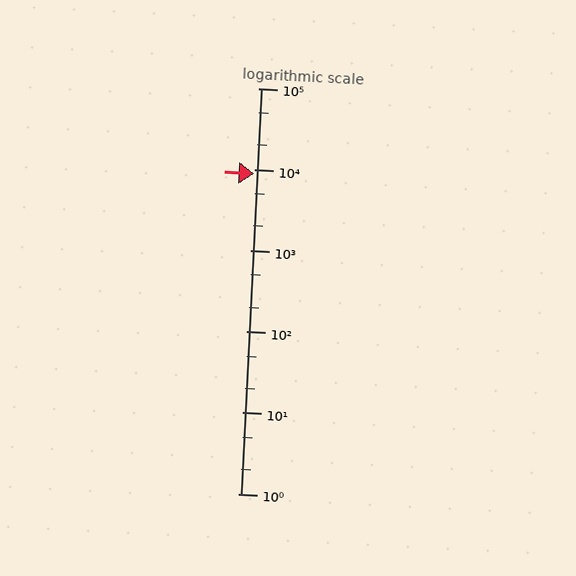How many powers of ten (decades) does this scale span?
The scale spans 5 decades, from 1 to 100000.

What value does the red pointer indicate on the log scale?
The pointer indicates approximately 8900.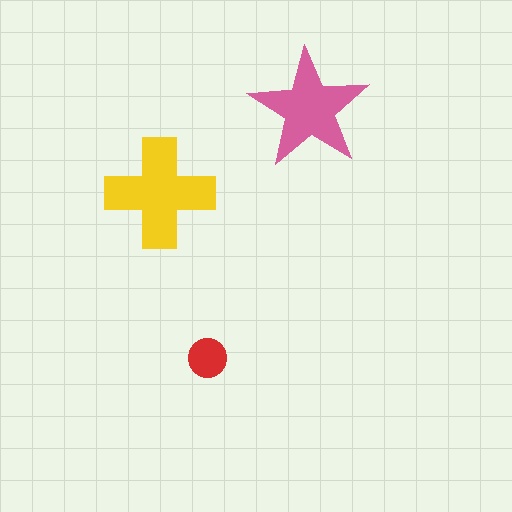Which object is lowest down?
The red circle is bottommost.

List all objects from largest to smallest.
The yellow cross, the pink star, the red circle.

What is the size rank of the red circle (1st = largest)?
3rd.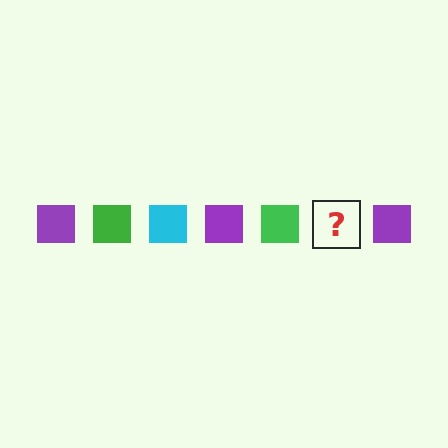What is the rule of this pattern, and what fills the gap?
The rule is that the pattern cycles through purple, green, cyan squares. The gap should be filled with a cyan square.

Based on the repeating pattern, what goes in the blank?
The blank should be a cyan square.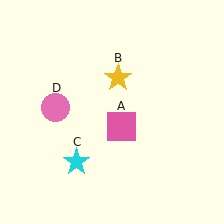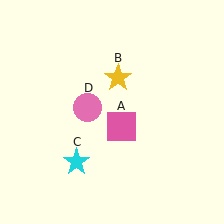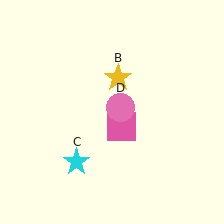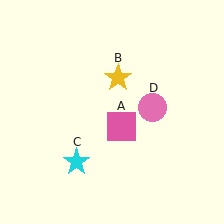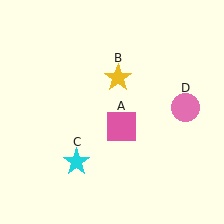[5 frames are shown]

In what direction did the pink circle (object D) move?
The pink circle (object D) moved right.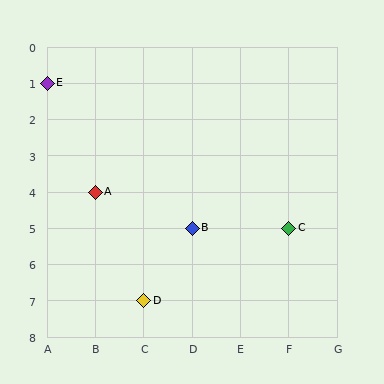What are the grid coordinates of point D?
Point D is at grid coordinates (C, 7).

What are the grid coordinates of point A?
Point A is at grid coordinates (B, 4).